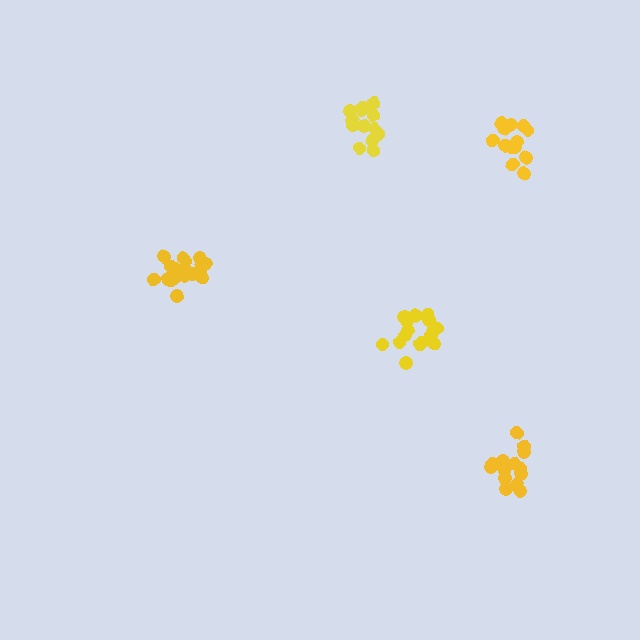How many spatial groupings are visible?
There are 5 spatial groupings.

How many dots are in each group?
Group 1: 13 dots, Group 2: 19 dots, Group 3: 17 dots, Group 4: 15 dots, Group 5: 13 dots (77 total).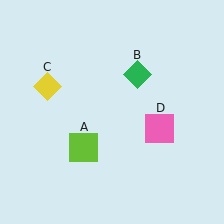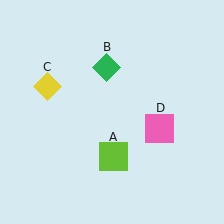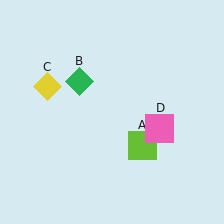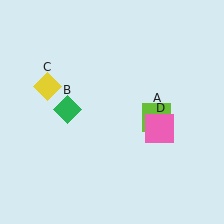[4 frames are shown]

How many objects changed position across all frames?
2 objects changed position: lime square (object A), green diamond (object B).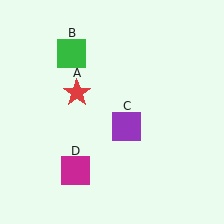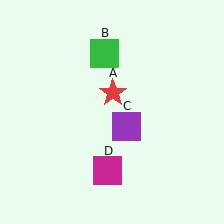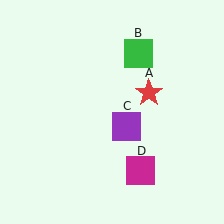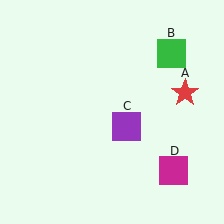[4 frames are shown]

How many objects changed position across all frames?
3 objects changed position: red star (object A), green square (object B), magenta square (object D).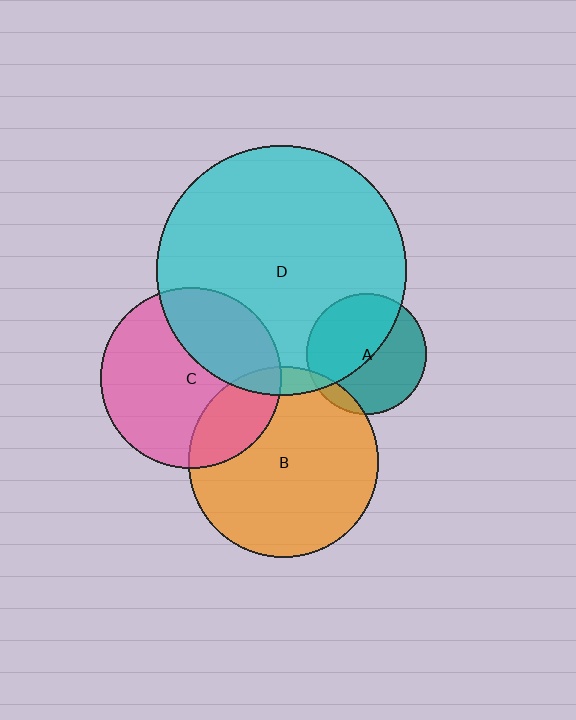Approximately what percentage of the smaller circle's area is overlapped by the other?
Approximately 35%.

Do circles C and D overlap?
Yes.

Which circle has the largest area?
Circle D (cyan).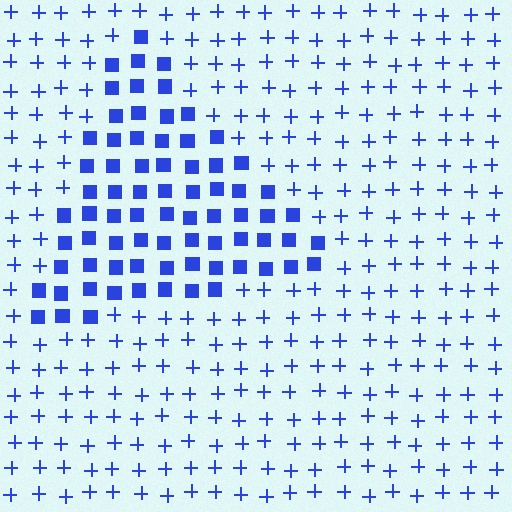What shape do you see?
I see a triangle.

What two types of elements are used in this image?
The image uses squares inside the triangle region and plus signs outside it.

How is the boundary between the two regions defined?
The boundary is defined by a change in element shape: squares inside vs. plus signs outside. All elements share the same color and spacing.